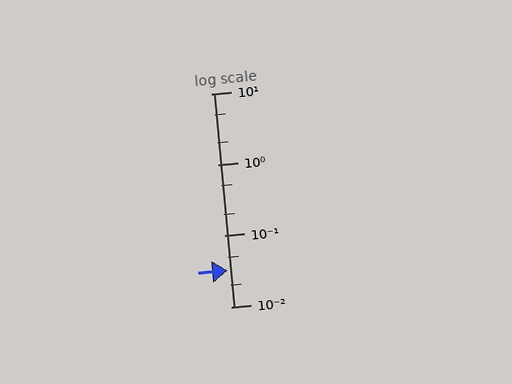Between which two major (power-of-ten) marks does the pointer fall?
The pointer is between 0.01 and 0.1.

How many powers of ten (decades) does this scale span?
The scale spans 3 decades, from 0.01 to 10.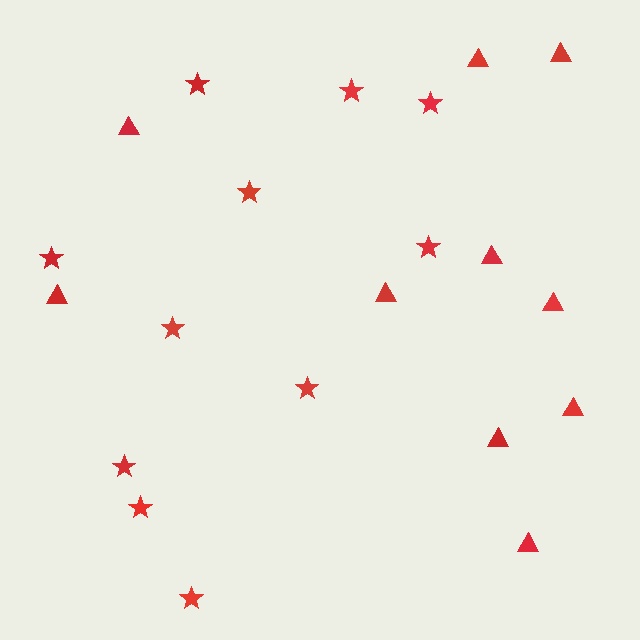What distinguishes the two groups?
There are 2 groups: one group of stars (11) and one group of triangles (10).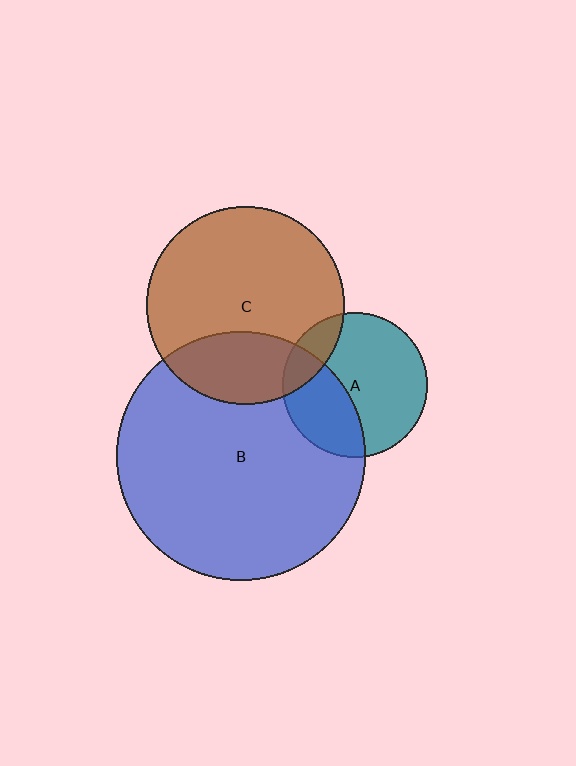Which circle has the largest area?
Circle B (blue).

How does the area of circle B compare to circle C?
Approximately 1.6 times.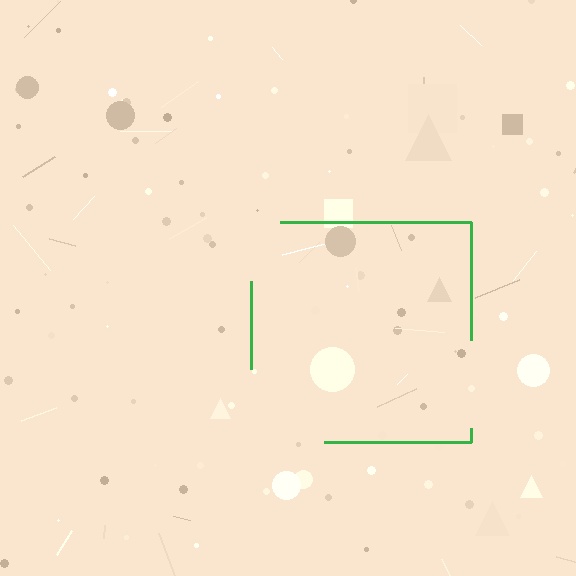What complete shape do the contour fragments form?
The contour fragments form a square.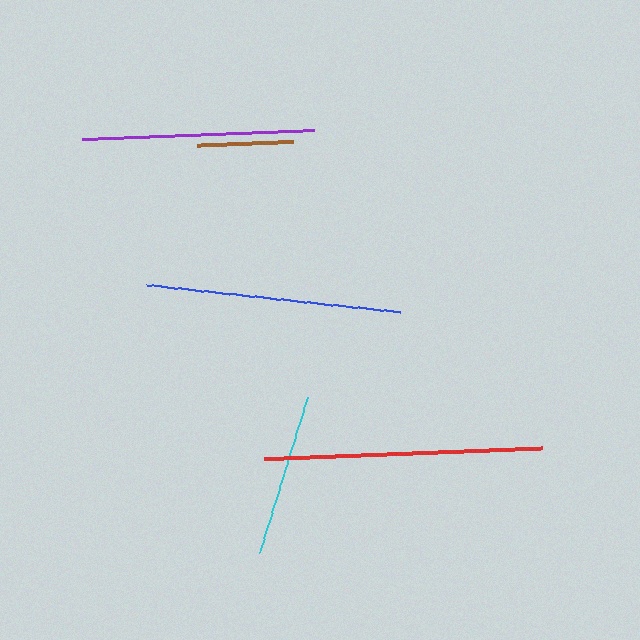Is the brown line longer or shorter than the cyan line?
The cyan line is longer than the brown line.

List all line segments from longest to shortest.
From longest to shortest: red, blue, purple, cyan, brown.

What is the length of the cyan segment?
The cyan segment is approximately 163 pixels long.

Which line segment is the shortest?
The brown line is the shortest at approximately 96 pixels.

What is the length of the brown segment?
The brown segment is approximately 96 pixels long.